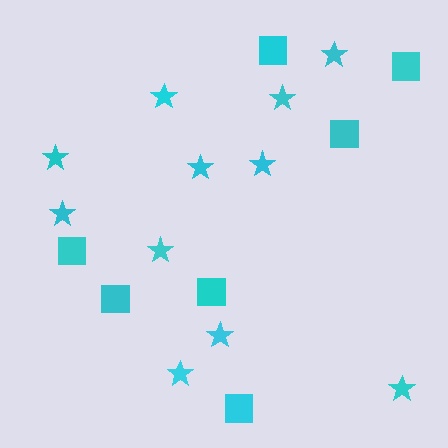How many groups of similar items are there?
There are 2 groups: one group of stars (11) and one group of squares (7).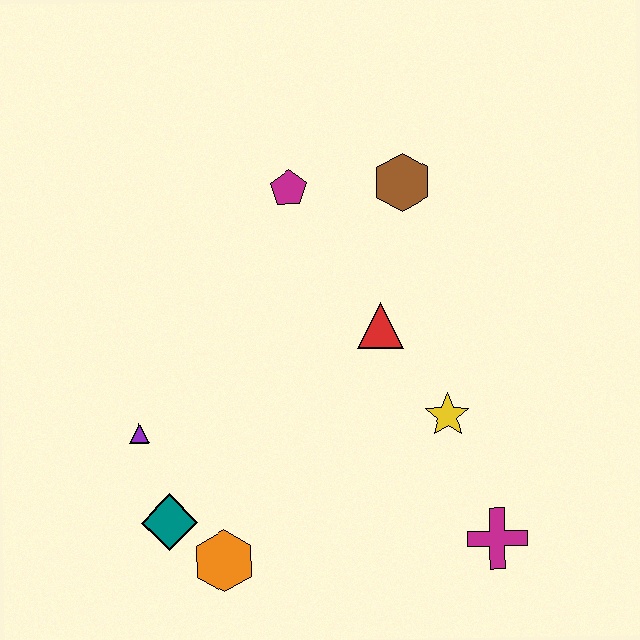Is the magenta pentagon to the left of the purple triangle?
No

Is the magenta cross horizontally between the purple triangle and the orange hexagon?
No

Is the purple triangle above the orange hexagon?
Yes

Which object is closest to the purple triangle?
The teal diamond is closest to the purple triangle.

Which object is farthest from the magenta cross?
The magenta pentagon is farthest from the magenta cross.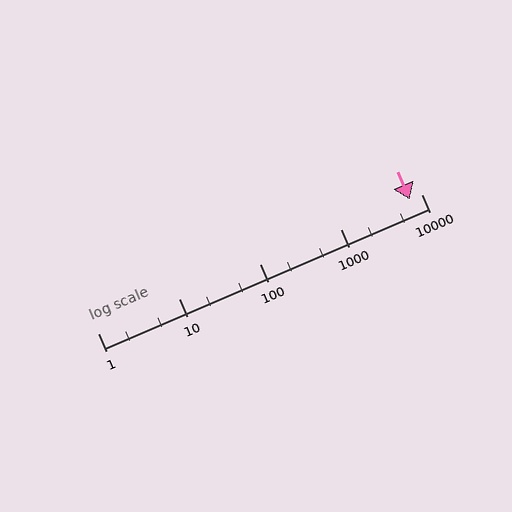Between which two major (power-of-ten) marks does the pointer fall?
The pointer is between 1000 and 10000.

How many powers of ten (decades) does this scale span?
The scale spans 4 decades, from 1 to 10000.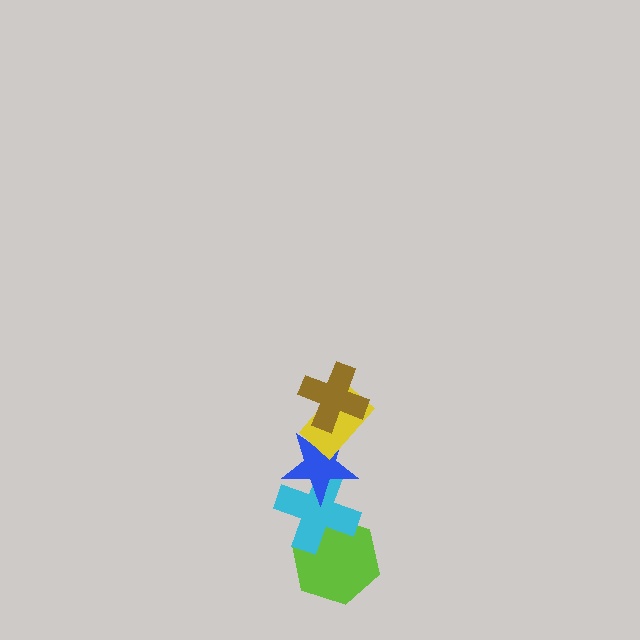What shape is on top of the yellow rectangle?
The brown cross is on top of the yellow rectangle.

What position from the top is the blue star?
The blue star is 3rd from the top.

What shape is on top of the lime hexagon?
The cyan cross is on top of the lime hexagon.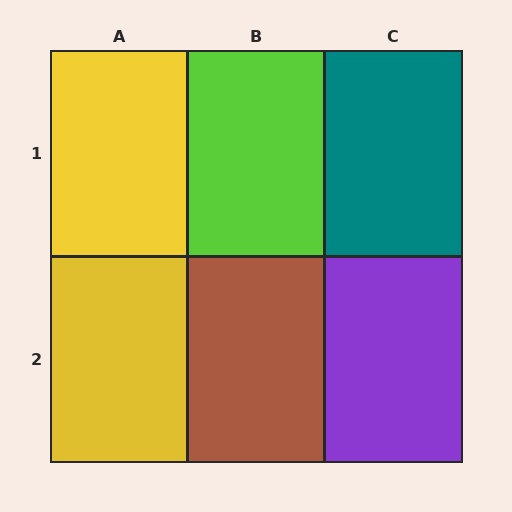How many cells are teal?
1 cell is teal.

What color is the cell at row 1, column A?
Yellow.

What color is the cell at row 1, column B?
Lime.